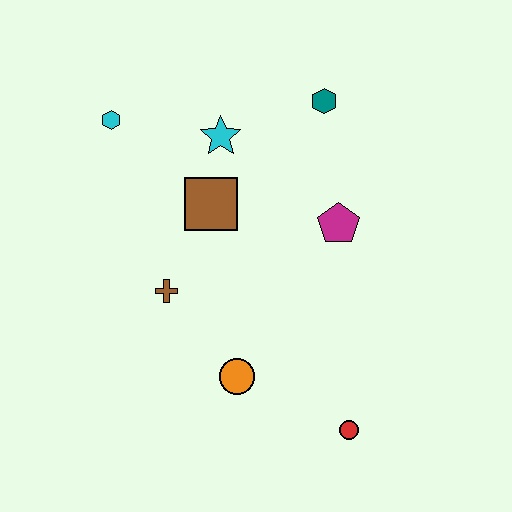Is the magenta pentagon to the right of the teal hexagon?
Yes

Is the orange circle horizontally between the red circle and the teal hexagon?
No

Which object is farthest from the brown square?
The red circle is farthest from the brown square.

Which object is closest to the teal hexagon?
The cyan star is closest to the teal hexagon.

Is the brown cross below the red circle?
No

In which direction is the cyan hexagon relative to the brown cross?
The cyan hexagon is above the brown cross.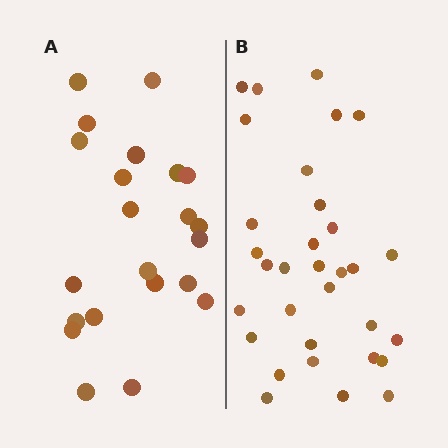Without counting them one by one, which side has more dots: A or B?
Region B (the right region) has more dots.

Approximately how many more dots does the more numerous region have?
Region B has roughly 10 or so more dots than region A.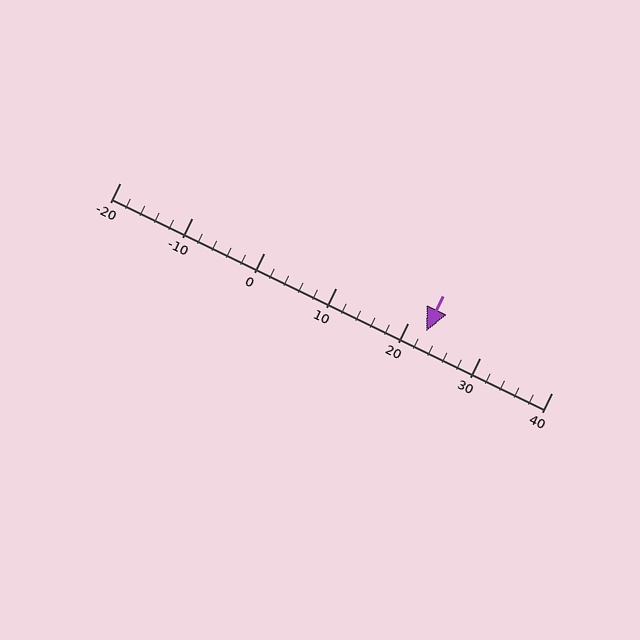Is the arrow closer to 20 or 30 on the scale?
The arrow is closer to 20.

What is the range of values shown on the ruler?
The ruler shows values from -20 to 40.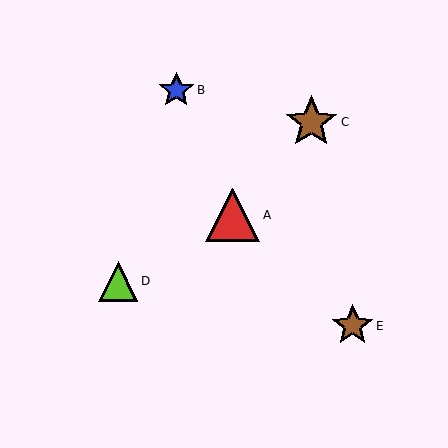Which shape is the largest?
The red triangle (labeled A) is the largest.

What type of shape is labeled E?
Shape E is a brown star.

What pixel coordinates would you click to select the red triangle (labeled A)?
Click at (233, 215) to select the red triangle A.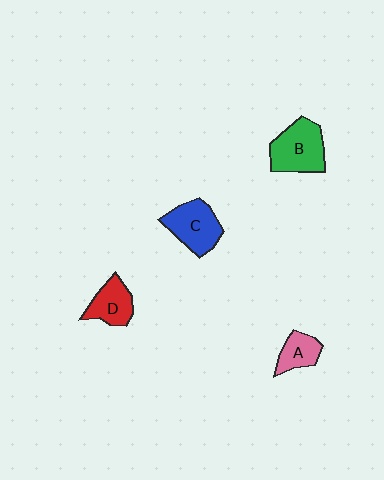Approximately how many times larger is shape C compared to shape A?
Approximately 1.6 times.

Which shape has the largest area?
Shape B (green).